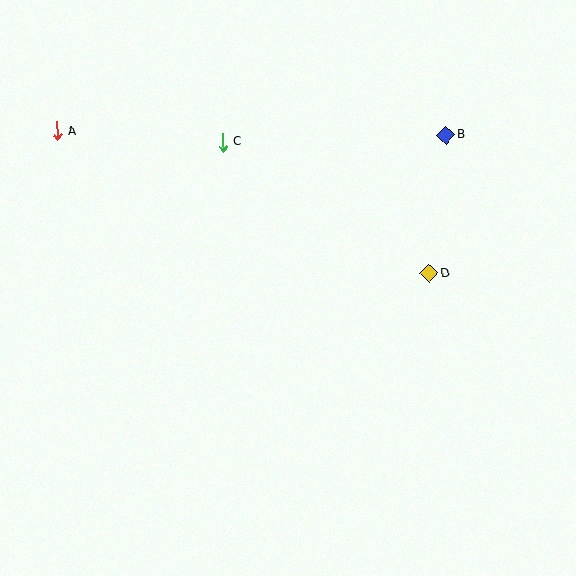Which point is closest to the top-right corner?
Point B is closest to the top-right corner.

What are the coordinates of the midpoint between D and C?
The midpoint between D and C is at (326, 207).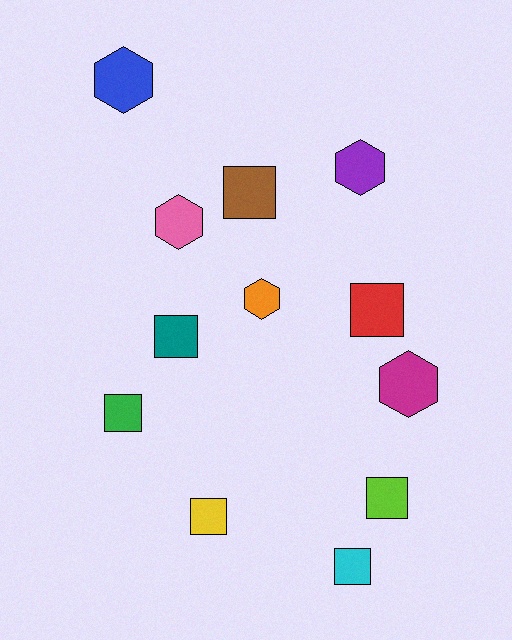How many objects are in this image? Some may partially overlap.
There are 12 objects.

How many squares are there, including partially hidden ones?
There are 7 squares.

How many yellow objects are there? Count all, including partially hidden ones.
There is 1 yellow object.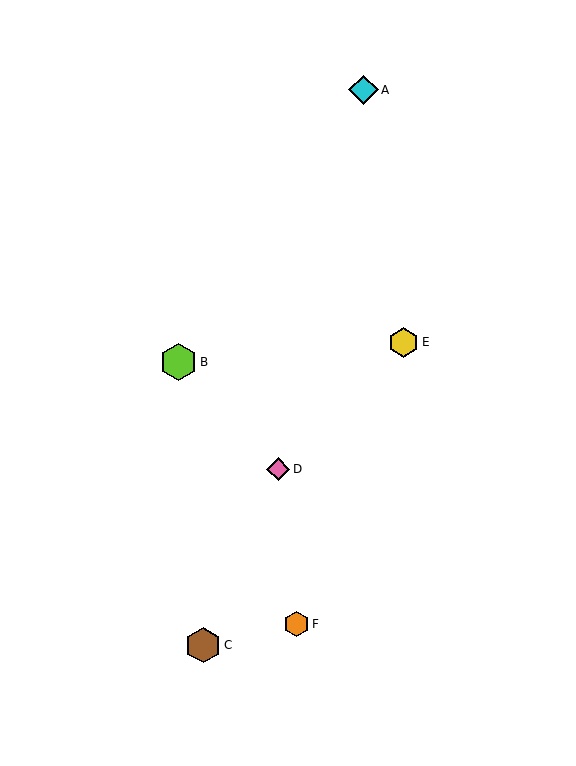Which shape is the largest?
The lime hexagon (labeled B) is the largest.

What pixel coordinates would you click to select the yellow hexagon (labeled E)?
Click at (404, 342) to select the yellow hexagon E.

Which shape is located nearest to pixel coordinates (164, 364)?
The lime hexagon (labeled B) at (178, 362) is nearest to that location.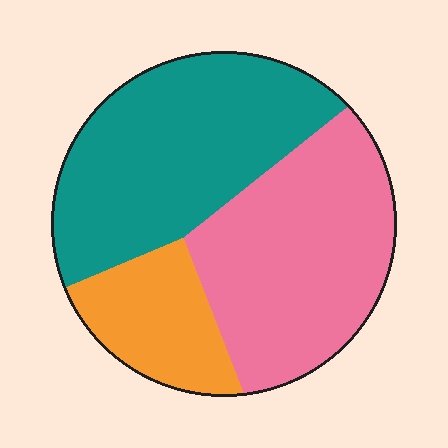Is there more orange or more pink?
Pink.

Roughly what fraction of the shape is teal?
Teal takes up between a third and a half of the shape.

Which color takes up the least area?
Orange, at roughly 15%.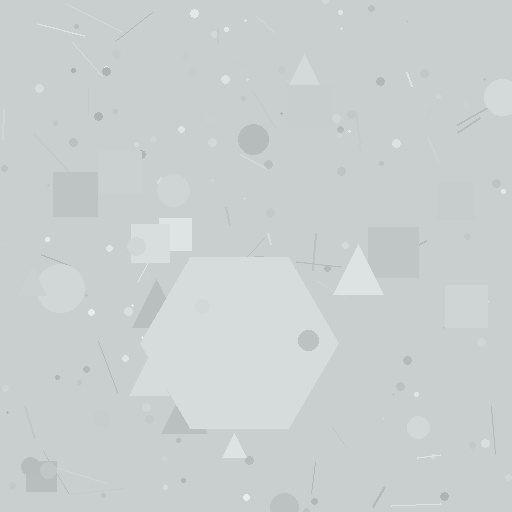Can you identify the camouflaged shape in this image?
The camouflaged shape is a hexagon.